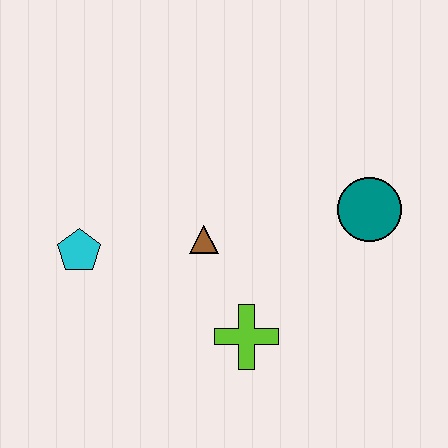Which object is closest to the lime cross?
The brown triangle is closest to the lime cross.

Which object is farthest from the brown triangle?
The teal circle is farthest from the brown triangle.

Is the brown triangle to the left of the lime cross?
Yes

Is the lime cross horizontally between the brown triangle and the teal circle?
Yes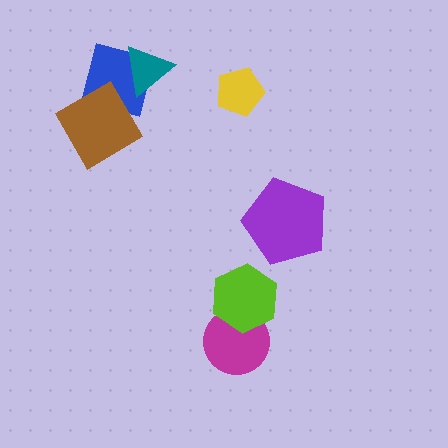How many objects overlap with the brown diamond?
1 object overlaps with the brown diamond.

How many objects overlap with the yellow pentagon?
0 objects overlap with the yellow pentagon.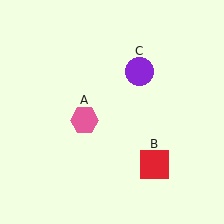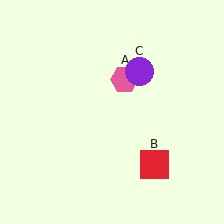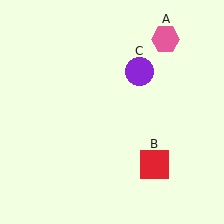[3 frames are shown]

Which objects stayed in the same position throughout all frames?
Red square (object B) and purple circle (object C) remained stationary.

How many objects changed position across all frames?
1 object changed position: pink hexagon (object A).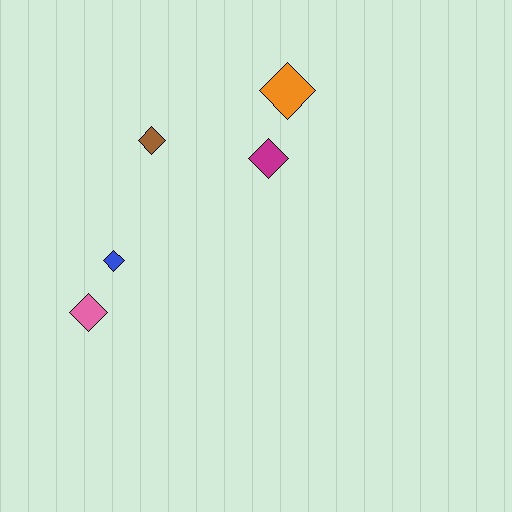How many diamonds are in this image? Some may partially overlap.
There are 5 diamonds.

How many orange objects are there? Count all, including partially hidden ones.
There is 1 orange object.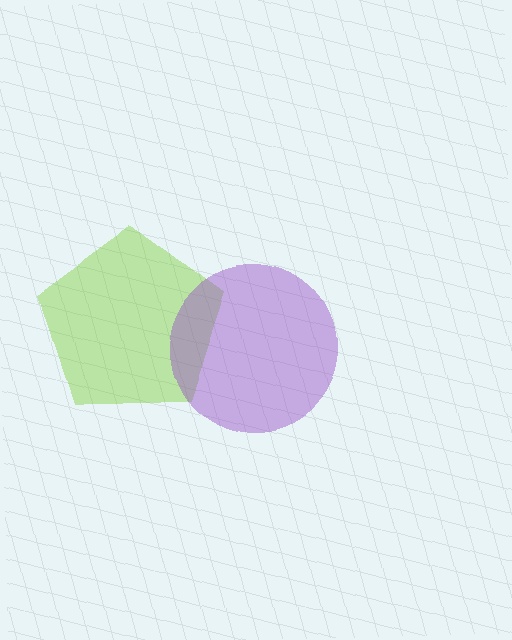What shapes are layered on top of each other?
The layered shapes are: a lime pentagon, a purple circle.